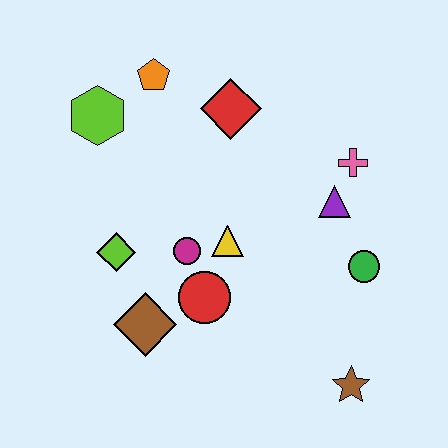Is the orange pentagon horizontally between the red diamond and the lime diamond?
Yes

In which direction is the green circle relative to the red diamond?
The green circle is below the red diamond.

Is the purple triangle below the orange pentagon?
Yes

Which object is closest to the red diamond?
The orange pentagon is closest to the red diamond.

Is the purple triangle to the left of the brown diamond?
No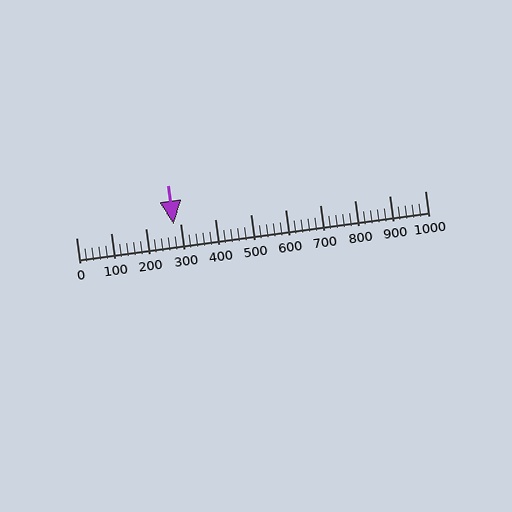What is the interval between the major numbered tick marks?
The major tick marks are spaced 100 units apart.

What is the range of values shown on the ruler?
The ruler shows values from 0 to 1000.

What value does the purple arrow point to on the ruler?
The purple arrow points to approximately 280.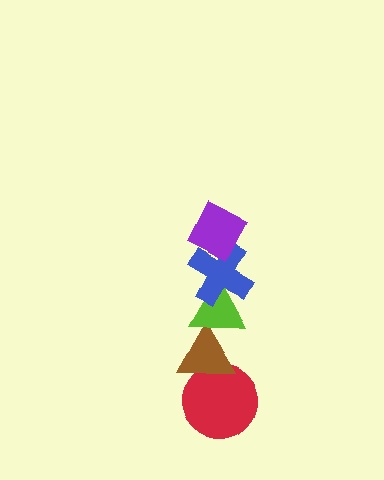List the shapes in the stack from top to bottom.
From top to bottom: the purple diamond, the blue cross, the lime triangle, the brown triangle, the red circle.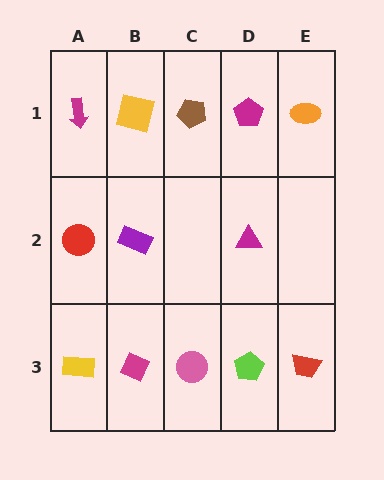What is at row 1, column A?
A magenta arrow.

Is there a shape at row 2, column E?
No, that cell is empty.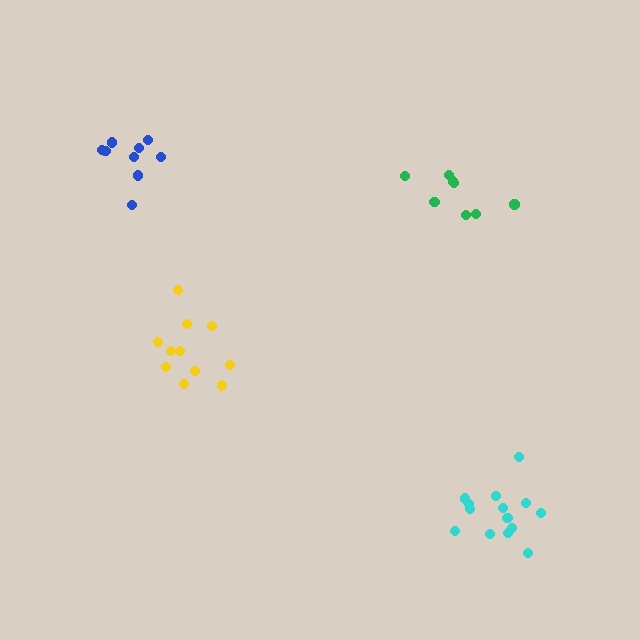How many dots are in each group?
Group 1: 8 dots, Group 2: 9 dots, Group 3: 14 dots, Group 4: 11 dots (42 total).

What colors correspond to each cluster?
The clusters are colored: green, blue, cyan, yellow.